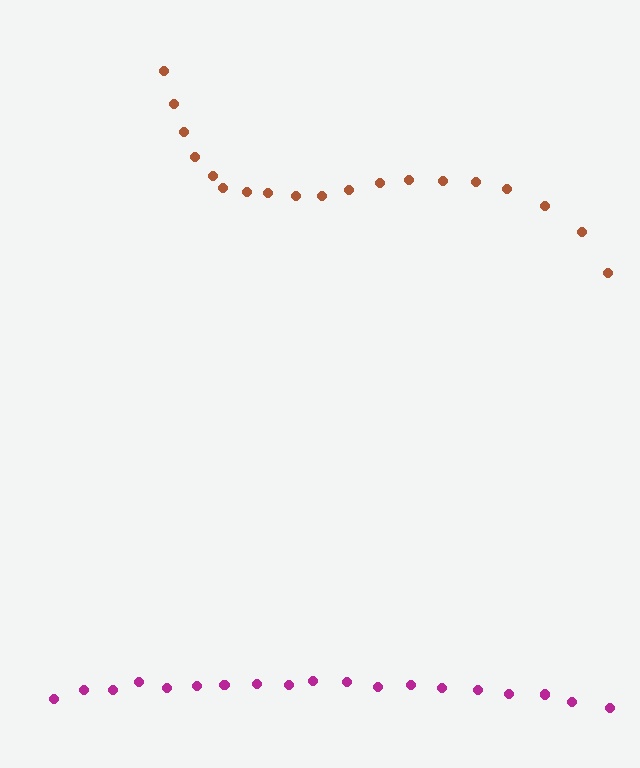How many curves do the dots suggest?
There are 2 distinct paths.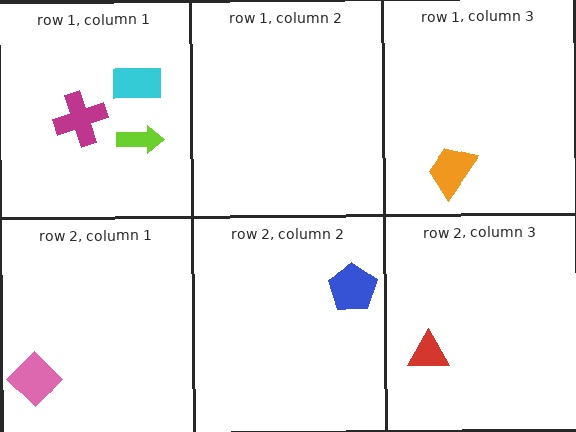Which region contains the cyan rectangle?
The row 1, column 1 region.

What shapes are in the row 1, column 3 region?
The orange trapezoid.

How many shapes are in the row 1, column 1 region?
3.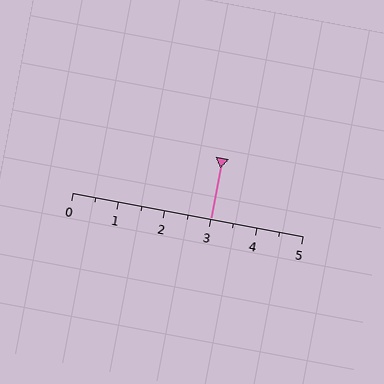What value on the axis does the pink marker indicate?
The marker indicates approximately 3.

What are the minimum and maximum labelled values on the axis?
The axis runs from 0 to 5.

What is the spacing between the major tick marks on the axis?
The major ticks are spaced 1 apart.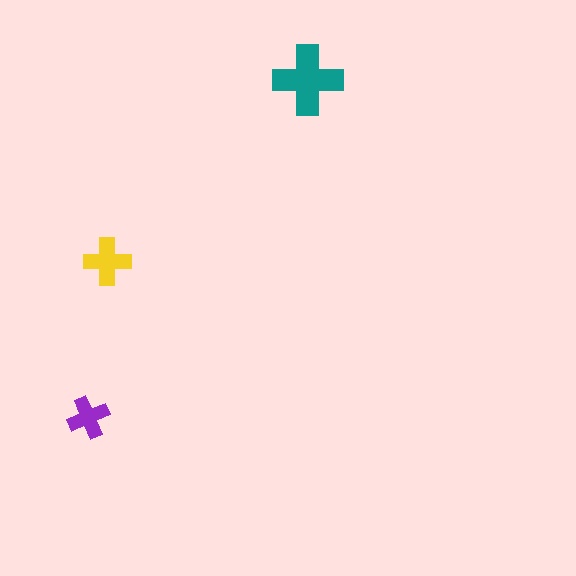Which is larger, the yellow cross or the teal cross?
The teal one.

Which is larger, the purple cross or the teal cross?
The teal one.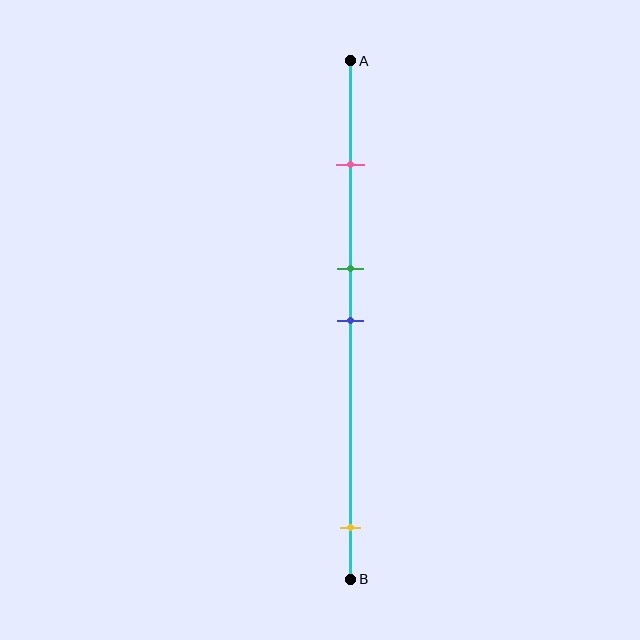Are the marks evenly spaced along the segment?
No, the marks are not evenly spaced.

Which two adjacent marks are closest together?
The green and blue marks are the closest adjacent pair.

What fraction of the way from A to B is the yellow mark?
The yellow mark is approximately 90% (0.9) of the way from A to B.